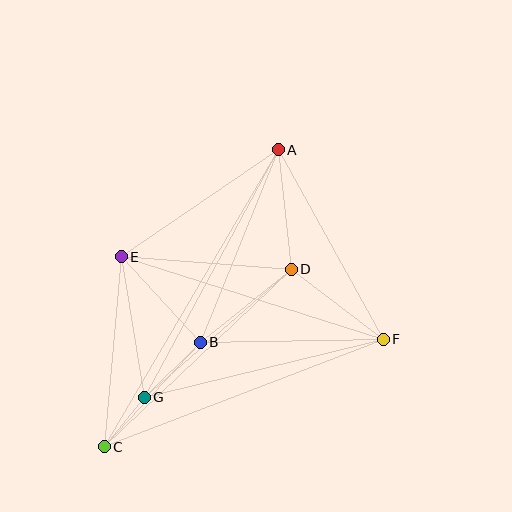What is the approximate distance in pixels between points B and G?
The distance between B and G is approximately 79 pixels.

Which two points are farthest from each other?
Points A and C are farthest from each other.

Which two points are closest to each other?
Points C and G are closest to each other.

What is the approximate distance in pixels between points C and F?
The distance between C and F is approximately 299 pixels.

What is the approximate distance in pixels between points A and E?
The distance between A and E is approximately 190 pixels.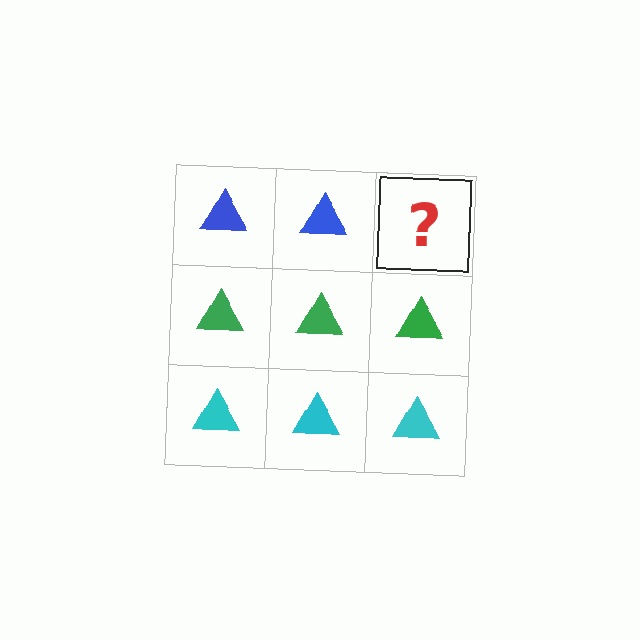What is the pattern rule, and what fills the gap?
The rule is that each row has a consistent color. The gap should be filled with a blue triangle.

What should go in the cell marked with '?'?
The missing cell should contain a blue triangle.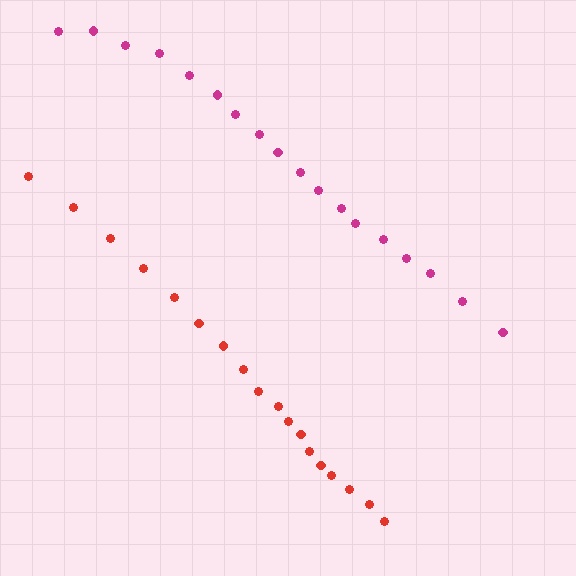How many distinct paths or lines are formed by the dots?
There are 2 distinct paths.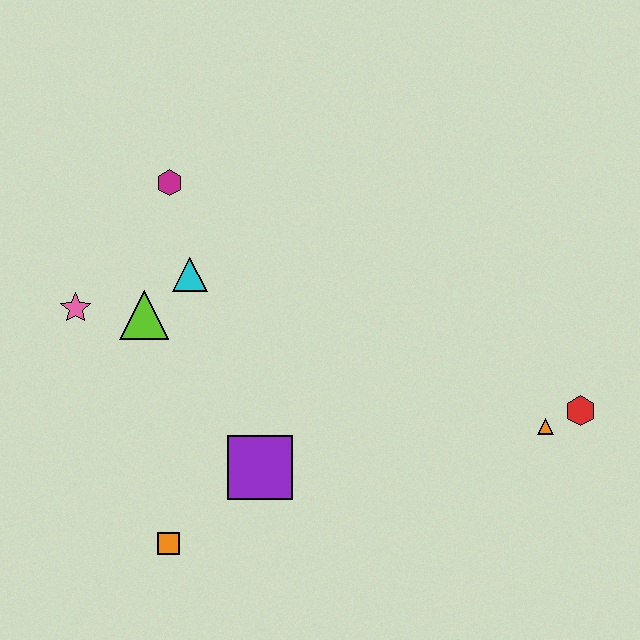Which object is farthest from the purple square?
The red hexagon is farthest from the purple square.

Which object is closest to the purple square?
The orange square is closest to the purple square.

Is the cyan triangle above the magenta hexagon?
No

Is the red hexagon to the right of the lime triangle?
Yes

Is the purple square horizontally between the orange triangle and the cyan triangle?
Yes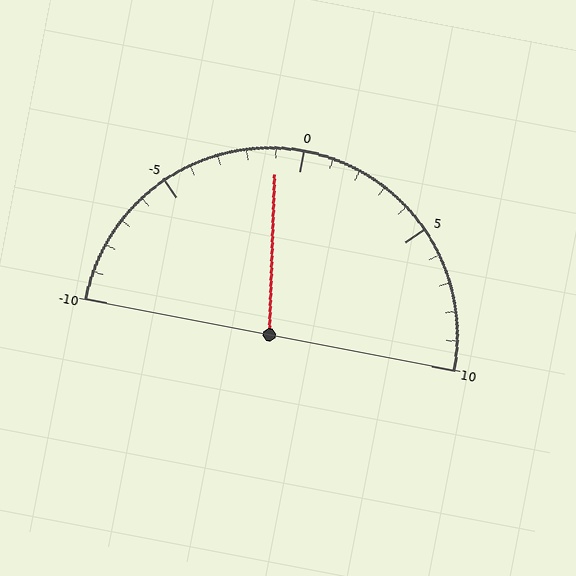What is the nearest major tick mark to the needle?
The nearest major tick mark is 0.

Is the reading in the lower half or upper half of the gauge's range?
The reading is in the lower half of the range (-10 to 10).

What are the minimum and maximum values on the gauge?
The gauge ranges from -10 to 10.